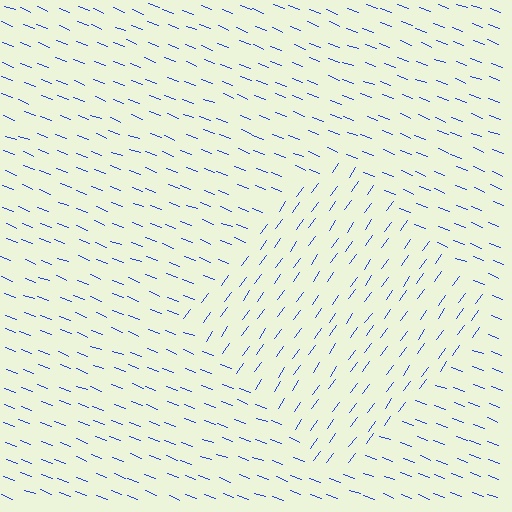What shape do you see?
I see a diamond.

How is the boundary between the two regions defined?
The boundary is defined purely by a change in line orientation (approximately 76 degrees difference). All lines are the same color and thickness.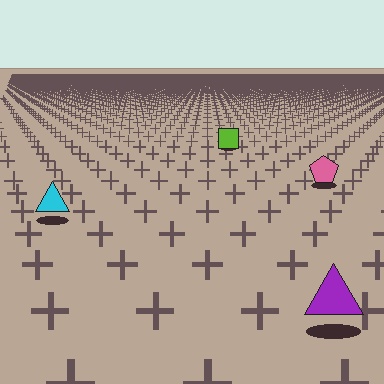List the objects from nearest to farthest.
From nearest to farthest: the purple triangle, the cyan triangle, the pink pentagon, the lime square.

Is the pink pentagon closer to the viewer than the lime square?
Yes. The pink pentagon is closer — you can tell from the texture gradient: the ground texture is coarser near it.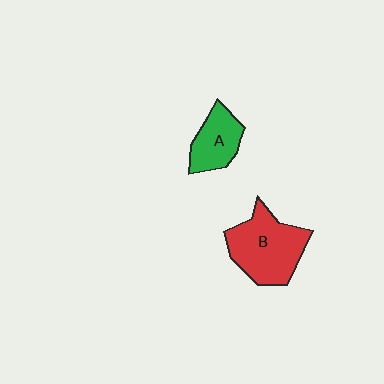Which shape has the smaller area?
Shape A (green).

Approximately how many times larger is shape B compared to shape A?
Approximately 1.7 times.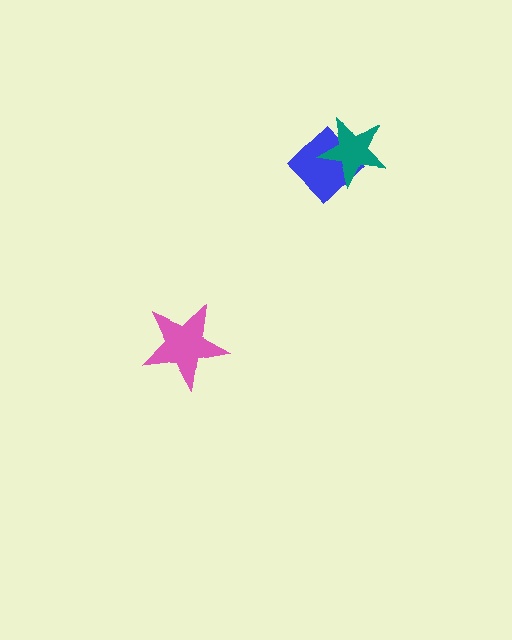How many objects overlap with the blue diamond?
1 object overlaps with the blue diamond.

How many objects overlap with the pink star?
0 objects overlap with the pink star.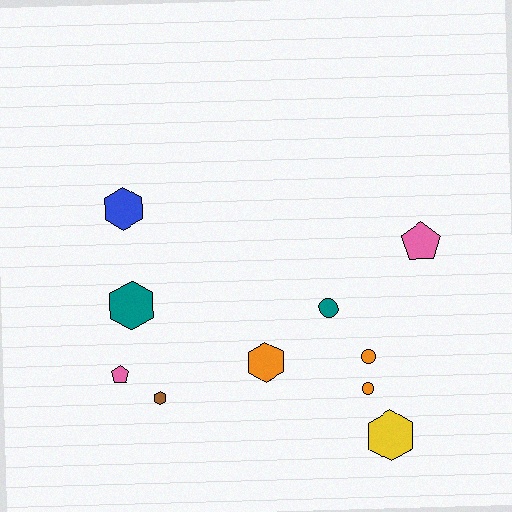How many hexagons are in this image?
There are 5 hexagons.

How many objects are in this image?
There are 10 objects.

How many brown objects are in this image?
There is 1 brown object.